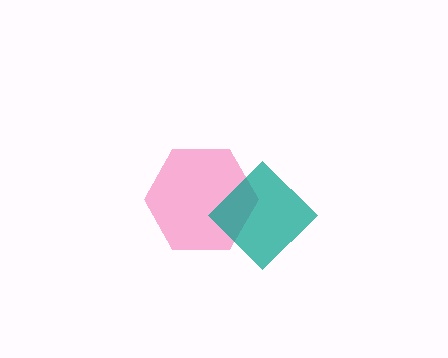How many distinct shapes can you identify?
There are 2 distinct shapes: a pink hexagon, a teal diamond.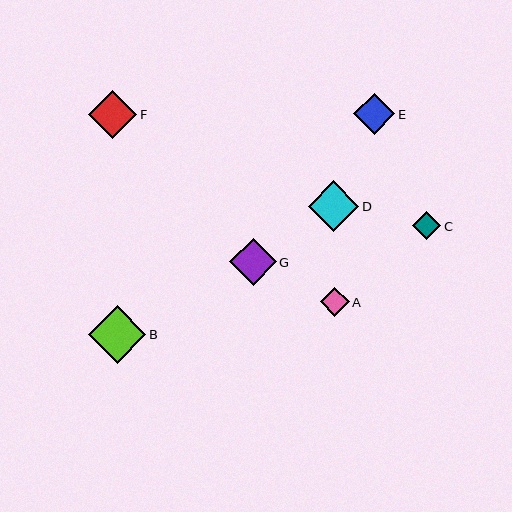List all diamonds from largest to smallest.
From largest to smallest: B, D, F, G, E, A, C.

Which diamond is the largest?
Diamond B is the largest with a size of approximately 58 pixels.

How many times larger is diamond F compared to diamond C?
Diamond F is approximately 1.7 times the size of diamond C.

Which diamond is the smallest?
Diamond C is the smallest with a size of approximately 28 pixels.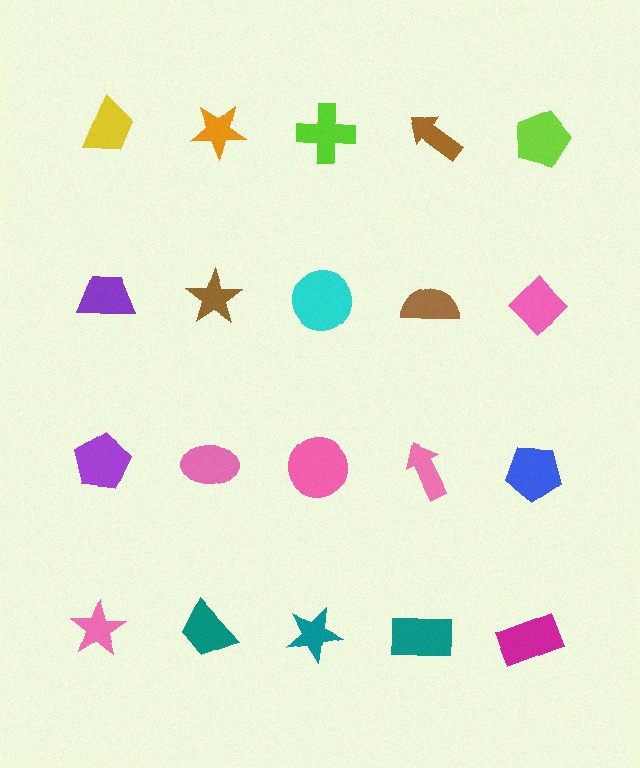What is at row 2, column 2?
A brown star.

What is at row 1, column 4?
A brown arrow.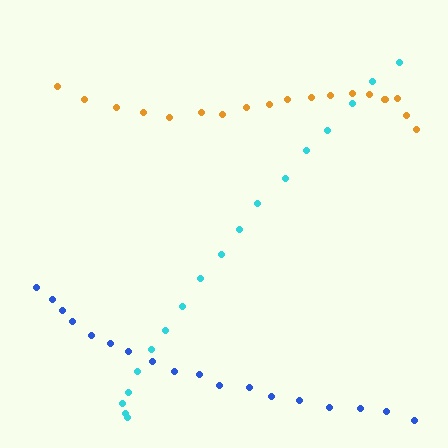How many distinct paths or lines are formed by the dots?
There are 3 distinct paths.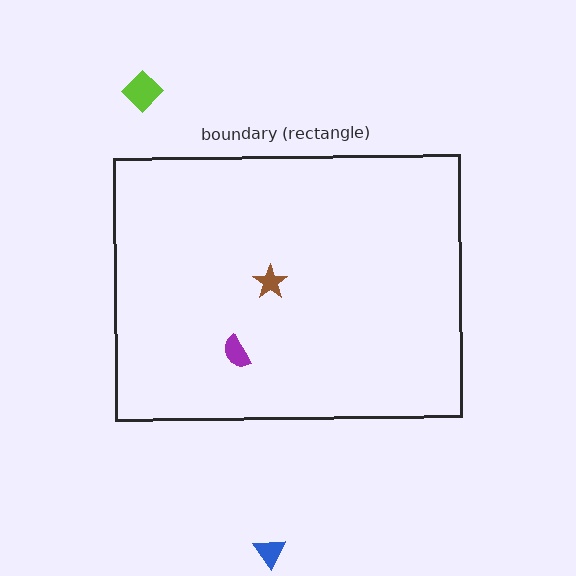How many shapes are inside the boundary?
2 inside, 2 outside.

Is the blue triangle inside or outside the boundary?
Outside.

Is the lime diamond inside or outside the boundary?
Outside.